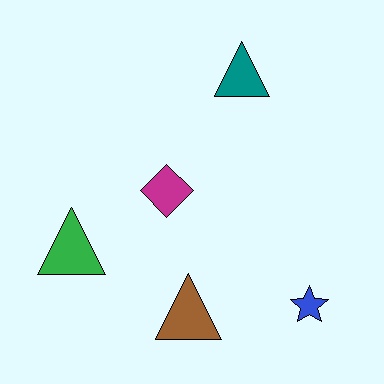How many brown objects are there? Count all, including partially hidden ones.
There is 1 brown object.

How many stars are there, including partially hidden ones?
There is 1 star.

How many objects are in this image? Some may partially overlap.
There are 5 objects.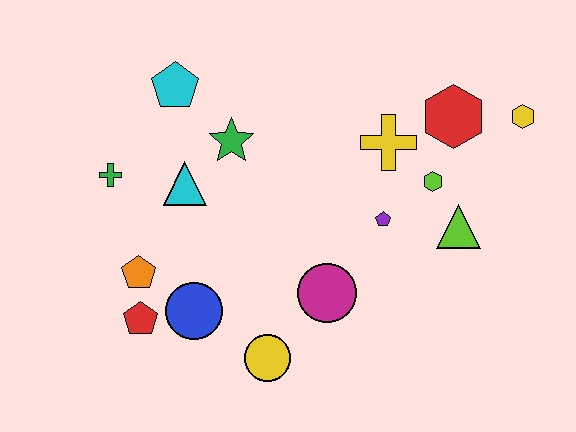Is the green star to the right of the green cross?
Yes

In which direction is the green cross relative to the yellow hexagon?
The green cross is to the left of the yellow hexagon.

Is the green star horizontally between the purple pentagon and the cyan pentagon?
Yes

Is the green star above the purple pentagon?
Yes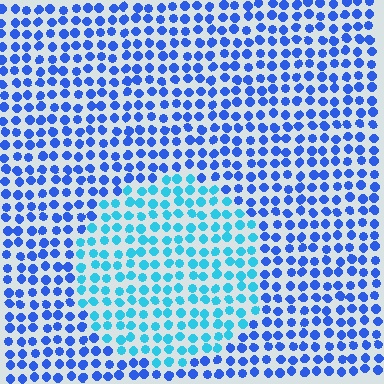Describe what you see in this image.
The image is filled with small blue elements in a uniform arrangement. A circle-shaped region is visible where the elements are tinted to a slightly different hue, forming a subtle color boundary.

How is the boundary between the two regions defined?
The boundary is defined purely by a slight shift in hue (about 35 degrees). Spacing, size, and orientation are identical on both sides.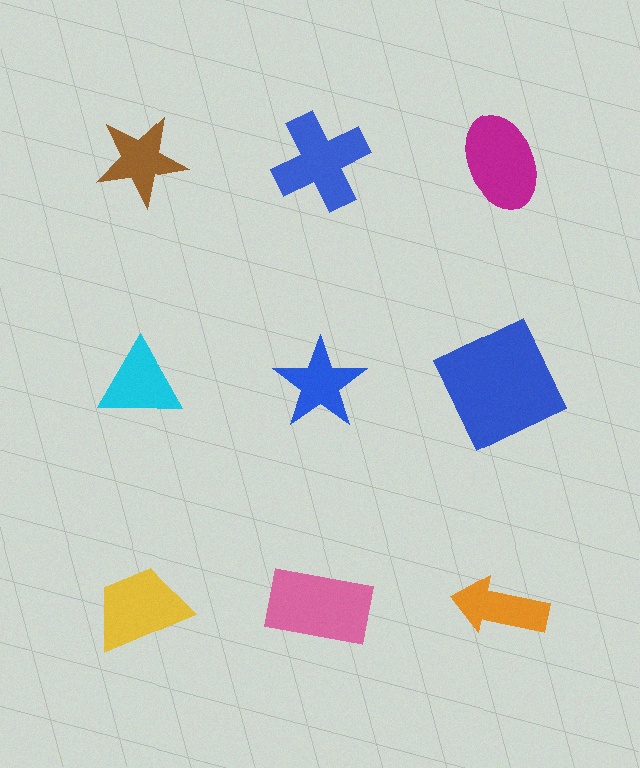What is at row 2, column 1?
A cyan triangle.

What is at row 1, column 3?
A magenta ellipse.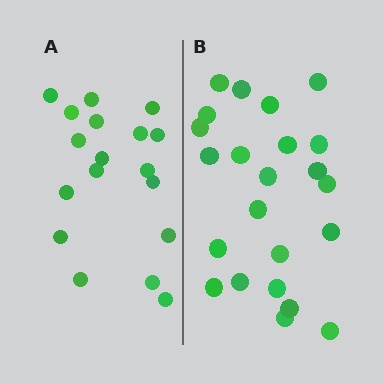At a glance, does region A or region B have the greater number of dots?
Region B (the right region) has more dots.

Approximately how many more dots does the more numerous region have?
Region B has about 5 more dots than region A.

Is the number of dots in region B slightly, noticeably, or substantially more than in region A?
Region B has noticeably more, but not dramatically so. The ratio is roughly 1.3 to 1.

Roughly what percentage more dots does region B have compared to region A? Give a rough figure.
About 30% more.